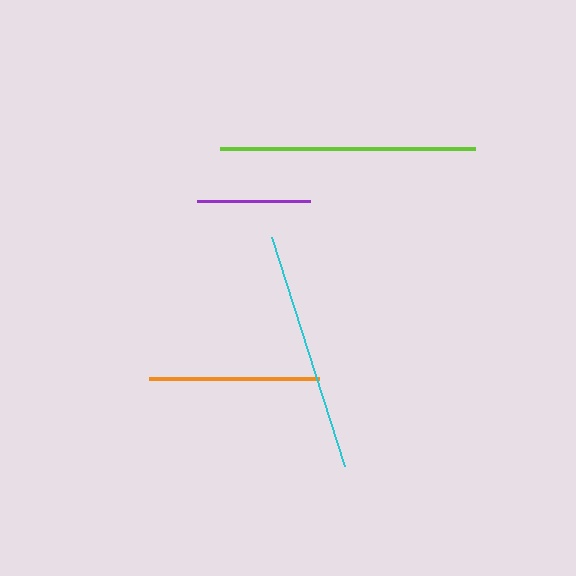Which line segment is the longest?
The lime line is the longest at approximately 255 pixels.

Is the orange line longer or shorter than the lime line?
The lime line is longer than the orange line.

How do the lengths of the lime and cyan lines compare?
The lime and cyan lines are approximately the same length.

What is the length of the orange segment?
The orange segment is approximately 170 pixels long.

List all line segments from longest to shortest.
From longest to shortest: lime, cyan, orange, purple.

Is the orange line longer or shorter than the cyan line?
The cyan line is longer than the orange line.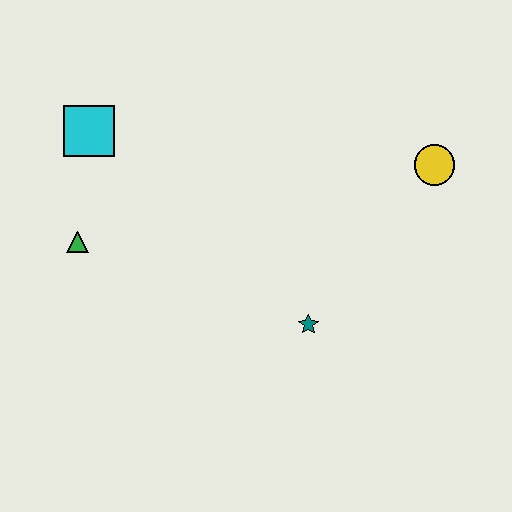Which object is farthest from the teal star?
The cyan square is farthest from the teal star.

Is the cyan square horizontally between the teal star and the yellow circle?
No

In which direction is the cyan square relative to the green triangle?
The cyan square is above the green triangle.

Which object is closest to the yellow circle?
The teal star is closest to the yellow circle.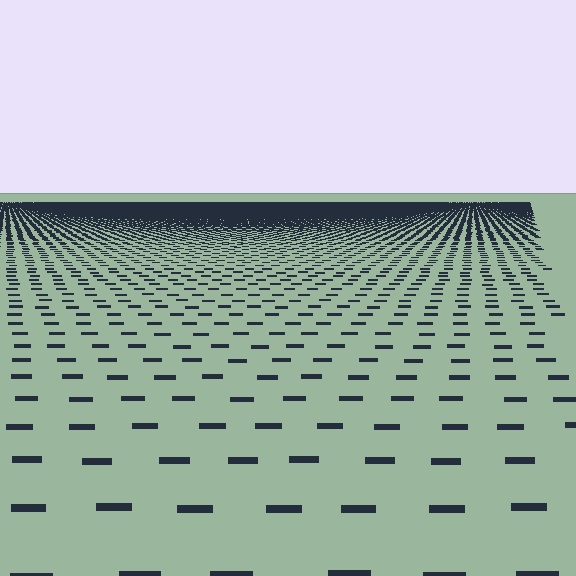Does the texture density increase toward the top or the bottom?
Density increases toward the top.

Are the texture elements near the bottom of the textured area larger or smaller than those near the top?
Larger. Near the bottom, elements are closer to the viewer and appear at a bigger on-screen size.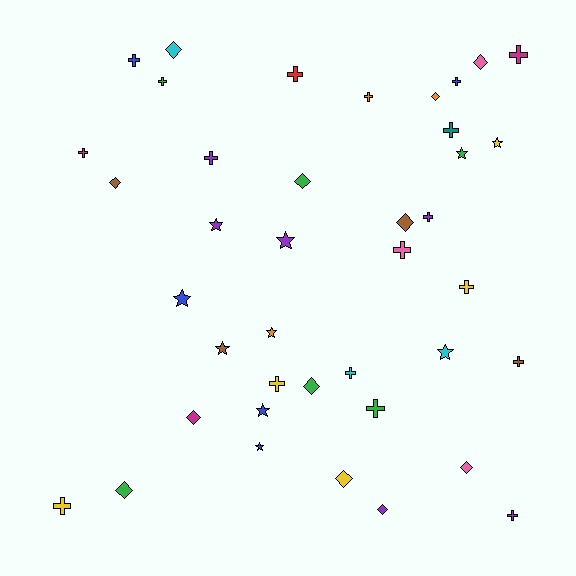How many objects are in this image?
There are 40 objects.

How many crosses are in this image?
There are 18 crosses.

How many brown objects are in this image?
There are 4 brown objects.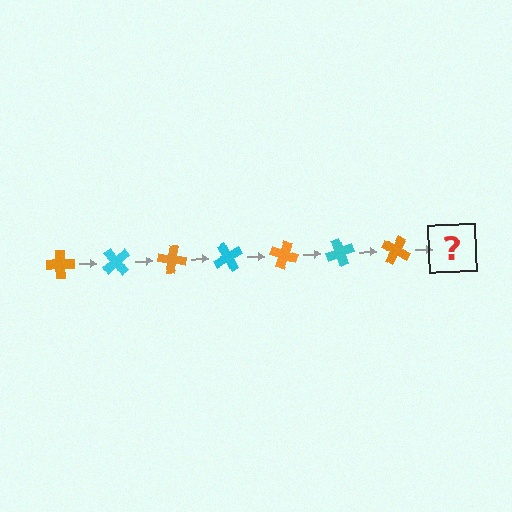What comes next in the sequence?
The next element should be a cyan cross, rotated 350 degrees from the start.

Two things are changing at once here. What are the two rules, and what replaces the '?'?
The two rules are that it rotates 50 degrees each step and the color cycles through orange and cyan. The '?' should be a cyan cross, rotated 350 degrees from the start.